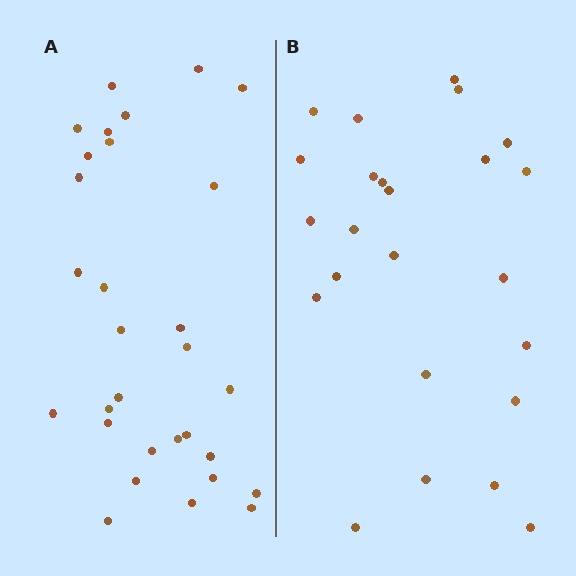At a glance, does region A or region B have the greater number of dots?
Region A (the left region) has more dots.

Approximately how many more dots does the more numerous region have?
Region A has about 6 more dots than region B.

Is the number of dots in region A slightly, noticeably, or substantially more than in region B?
Region A has noticeably more, but not dramatically so. The ratio is roughly 1.2 to 1.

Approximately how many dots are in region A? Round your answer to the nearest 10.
About 30 dots.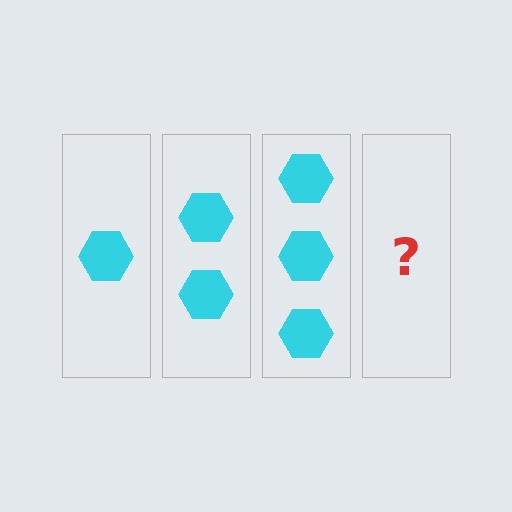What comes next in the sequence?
The next element should be 4 hexagons.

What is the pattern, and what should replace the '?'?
The pattern is that each step adds one more hexagon. The '?' should be 4 hexagons.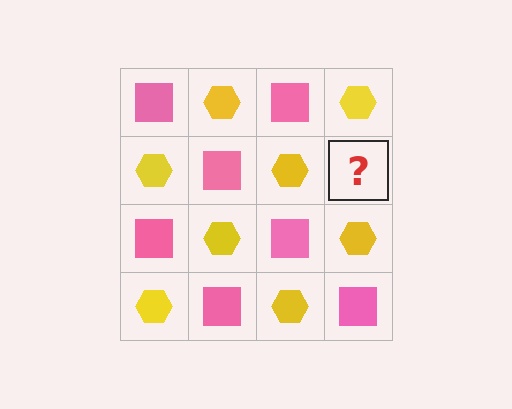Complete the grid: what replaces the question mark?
The question mark should be replaced with a pink square.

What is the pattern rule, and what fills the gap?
The rule is that it alternates pink square and yellow hexagon in a checkerboard pattern. The gap should be filled with a pink square.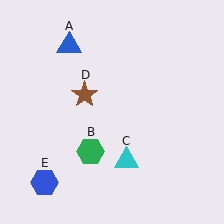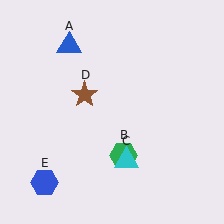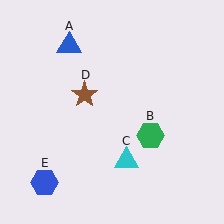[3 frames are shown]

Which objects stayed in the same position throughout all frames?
Blue triangle (object A) and cyan triangle (object C) and brown star (object D) and blue hexagon (object E) remained stationary.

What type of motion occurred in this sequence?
The green hexagon (object B) rotated counterclockwise around the center of the scene.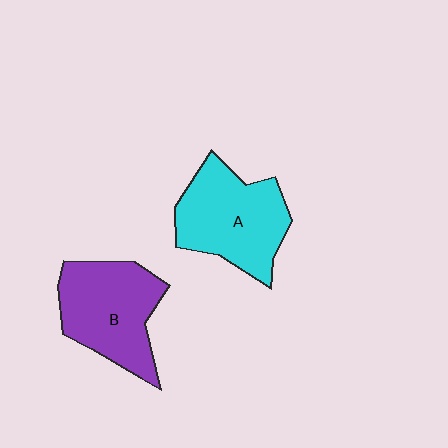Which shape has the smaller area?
Shape B (purple).